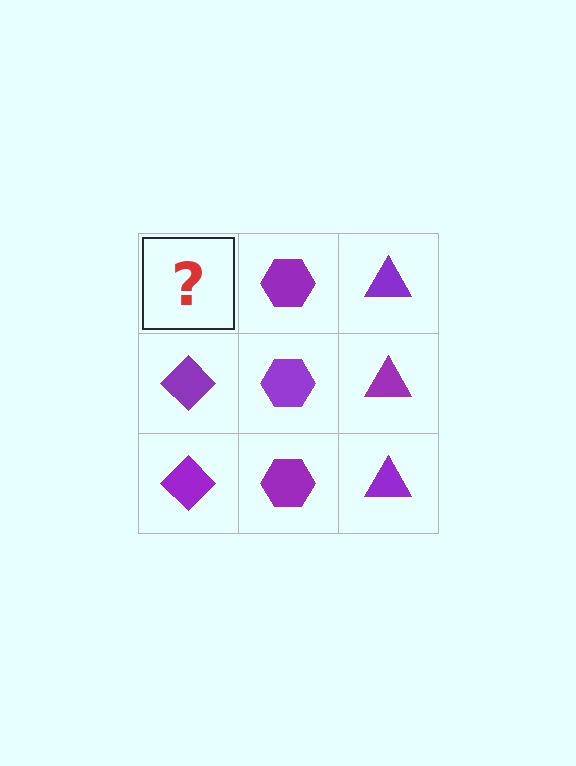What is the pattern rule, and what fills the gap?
The rule is that each column has a consistent shape. The gap should be filled with a purple diamond.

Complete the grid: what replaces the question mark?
The question mark should be replaced with a purple diamond.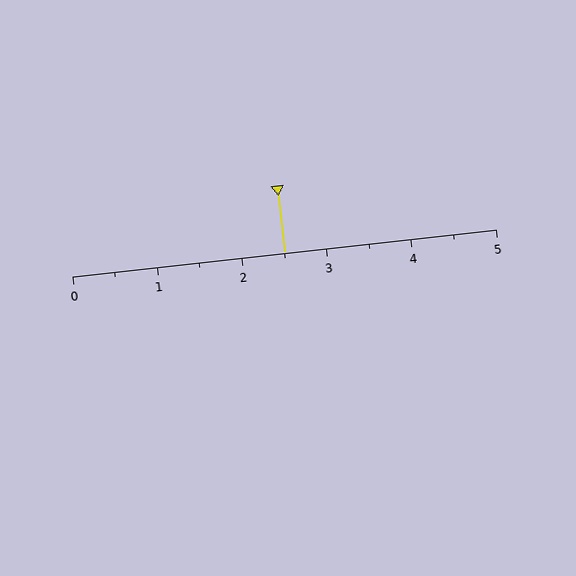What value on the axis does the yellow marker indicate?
The marker indicates approximately 2.5.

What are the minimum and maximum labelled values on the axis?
The axis runs from 0 to 5.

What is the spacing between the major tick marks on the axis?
The major ticks are spaced 1 apart.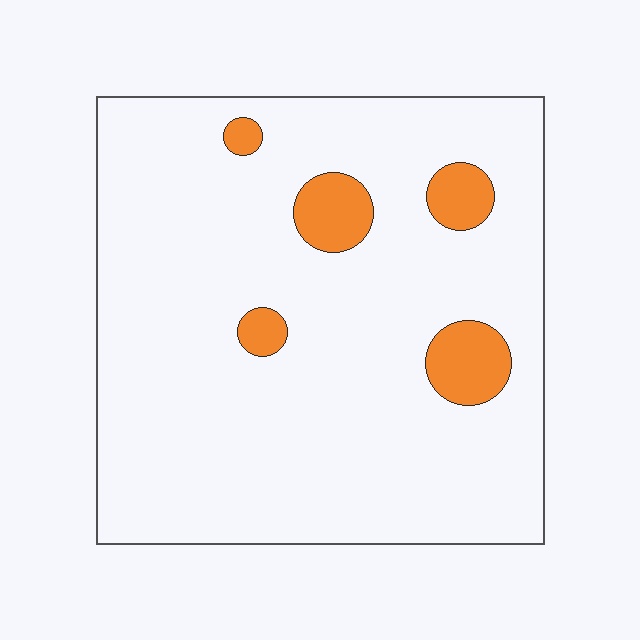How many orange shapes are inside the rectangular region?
5.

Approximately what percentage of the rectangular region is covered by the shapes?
Approximately 10%.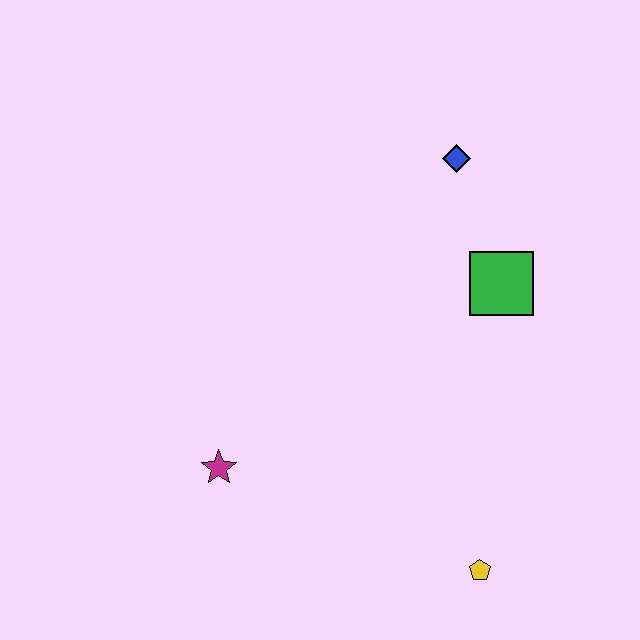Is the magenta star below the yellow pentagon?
No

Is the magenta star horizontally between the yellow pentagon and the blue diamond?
No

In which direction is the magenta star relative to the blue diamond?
The magenta star is below the blue diamond.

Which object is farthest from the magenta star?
The blue diamond is farthest from the magenta star.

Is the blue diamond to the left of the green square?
Yes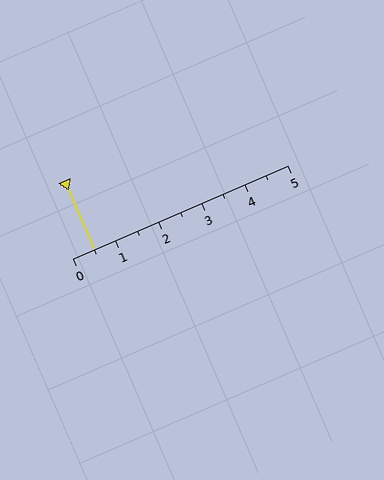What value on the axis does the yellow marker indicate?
The marker indicates approximately 0.5.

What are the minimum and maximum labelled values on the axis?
The axis runs from 0 to 5.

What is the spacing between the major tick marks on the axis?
The major ticks are spaced 1 apart.